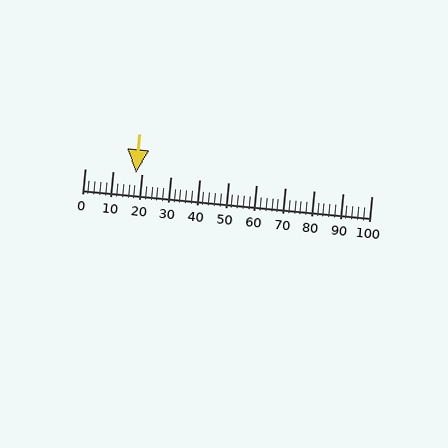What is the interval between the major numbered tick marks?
The major tick marks are spaced 10 units apart.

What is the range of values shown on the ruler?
The ruler shows values from 0 to 100.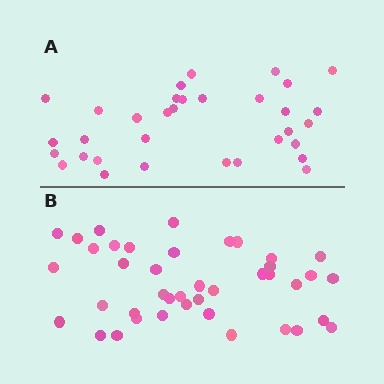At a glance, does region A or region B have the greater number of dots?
Region B (the bottom region) has more dots.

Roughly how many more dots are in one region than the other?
Region B has roughly 8 or so more dots than region A.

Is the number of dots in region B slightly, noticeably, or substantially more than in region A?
Region B has only slightly more — the two regions are fairly close. The ratio is roughly 1.2 to 1.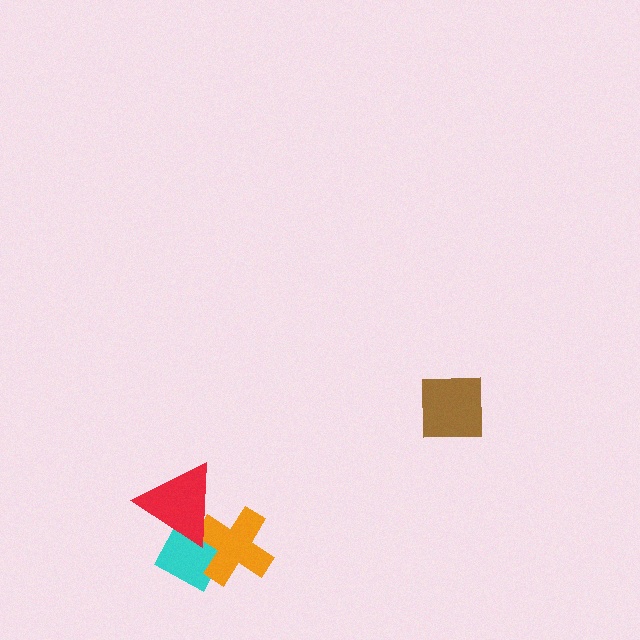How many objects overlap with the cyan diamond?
2 objects overlap with the cyan diamond.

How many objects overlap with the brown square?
0 objects overlap with the brown square.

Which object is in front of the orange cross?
The red triangle is in front of the orange cross.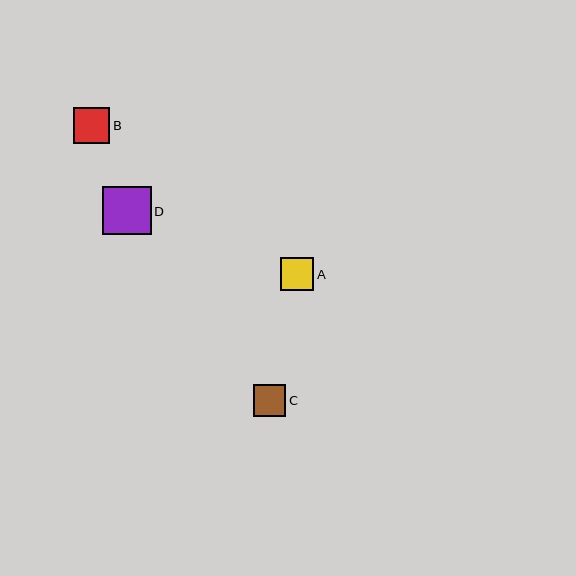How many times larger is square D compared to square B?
Square D is approximately 1.3 times the size of square B.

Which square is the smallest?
Square C is the smallest with a size of approximately 32 pixels.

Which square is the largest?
Square D is the largest with a size of approximately 48 pixels.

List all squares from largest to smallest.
From largest to smallest: D, B, A, C.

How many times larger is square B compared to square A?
Square B is approximately 1.1 times the size of square A.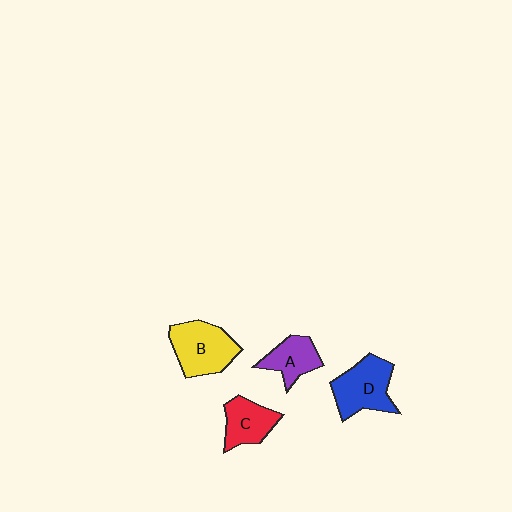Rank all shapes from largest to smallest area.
From largest to smallest: B (yellow), D (blue), C (red), A (purple).